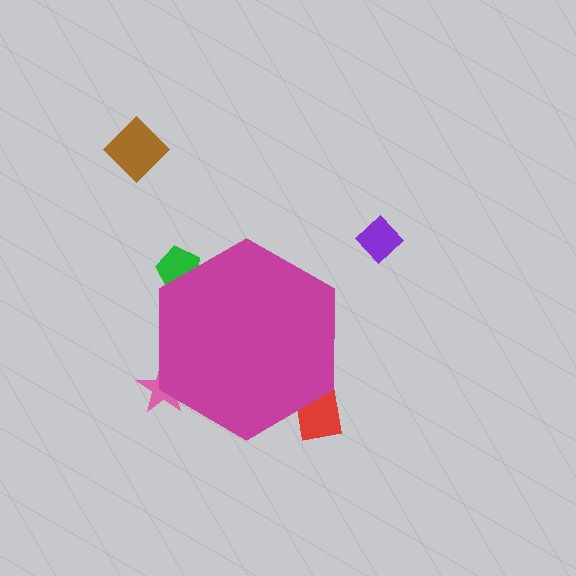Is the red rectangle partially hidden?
Yes, the red rectangle is partially hidden behind the magenta hexagon.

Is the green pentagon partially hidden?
Yes, the green pentagon is partially hidden behind the magenta hexagon.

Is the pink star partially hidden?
Yes, the pink star is partially hidden behind the magenta hexagon.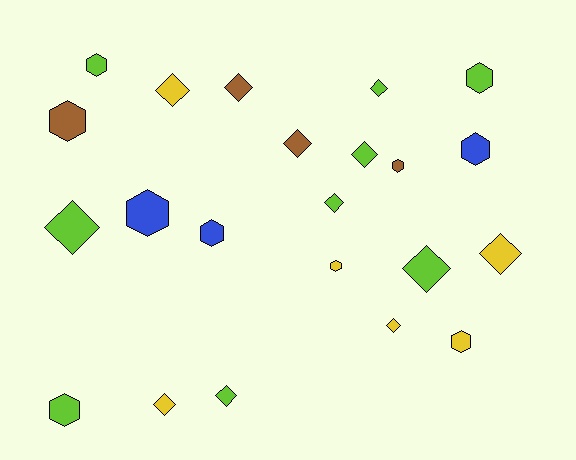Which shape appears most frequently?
Diamond, with 12 objects.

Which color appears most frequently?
Lime, with 9 objects.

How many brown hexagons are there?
There are 2 brown hexagons.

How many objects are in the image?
There are 22 objects.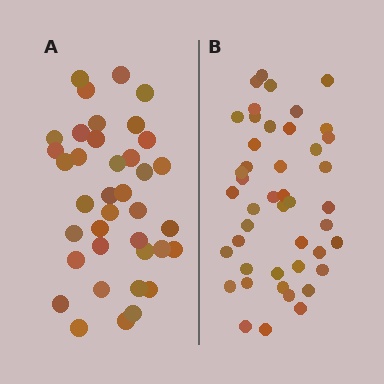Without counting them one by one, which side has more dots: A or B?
Region B (the right region) has more dots.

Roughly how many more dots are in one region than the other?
Region B has roughly 8 or so more dots than region A.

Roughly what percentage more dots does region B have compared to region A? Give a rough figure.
About 20% more.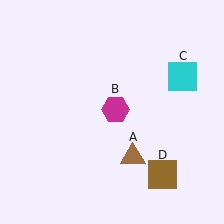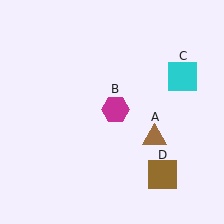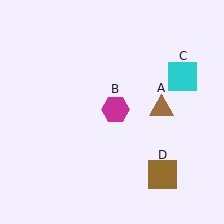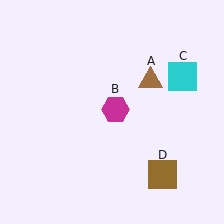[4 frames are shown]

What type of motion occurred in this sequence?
The brown triangle (object A) rotated counterclockwise around the center of the scene.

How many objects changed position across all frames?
1 object changed position: brown triangle (object A).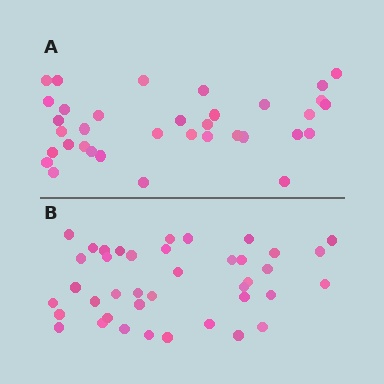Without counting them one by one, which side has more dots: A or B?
Region B (the bottom region) has more dots.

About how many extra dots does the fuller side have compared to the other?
Region B has about 5 more dots than region A.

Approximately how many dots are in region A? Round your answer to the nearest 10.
About 40 dots. (The exact count is 35, which rounds to 40.)